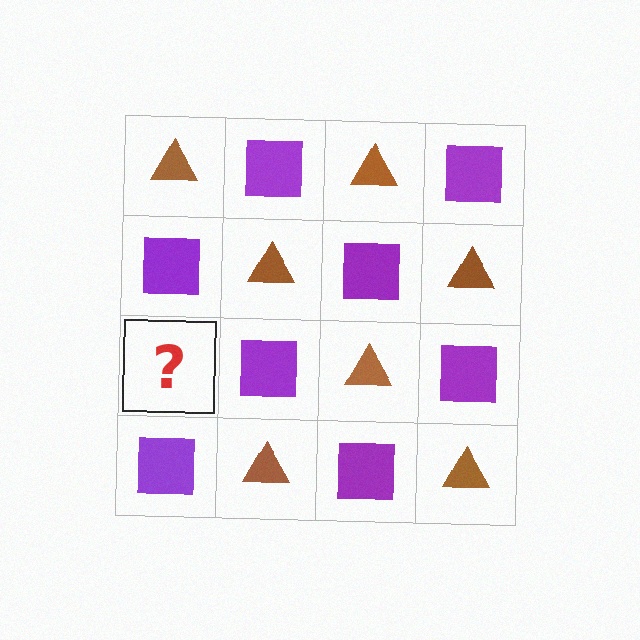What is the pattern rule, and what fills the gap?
The rule is that it alternates brown triangle and purple square in a checkerboard pattern. The gap should be filled with a brown triangle.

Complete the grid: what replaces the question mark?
The question mark should be replaced with a brown triangle.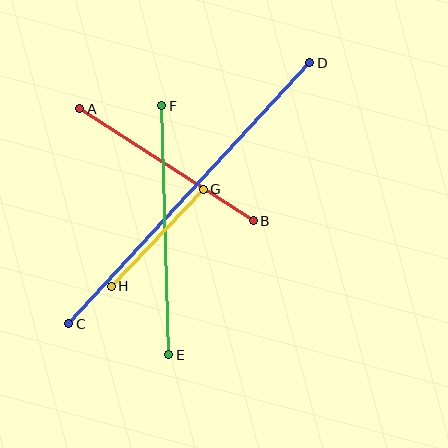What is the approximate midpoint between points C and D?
The midpoint is at approximately (189, 193) pixels.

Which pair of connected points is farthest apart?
Points C and D are farthest apart.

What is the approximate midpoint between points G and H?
The midpoint is at approximately (157, 238) pixels.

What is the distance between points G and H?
The distance is approximately 134 pixels.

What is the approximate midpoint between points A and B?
The midpoint is at approximately (166, 165) pixels.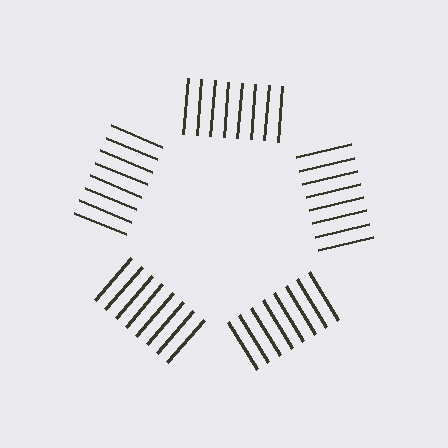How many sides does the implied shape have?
5 sides — the line-ends trace a pentagon.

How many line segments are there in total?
40 — 8 along each of the 5 edges.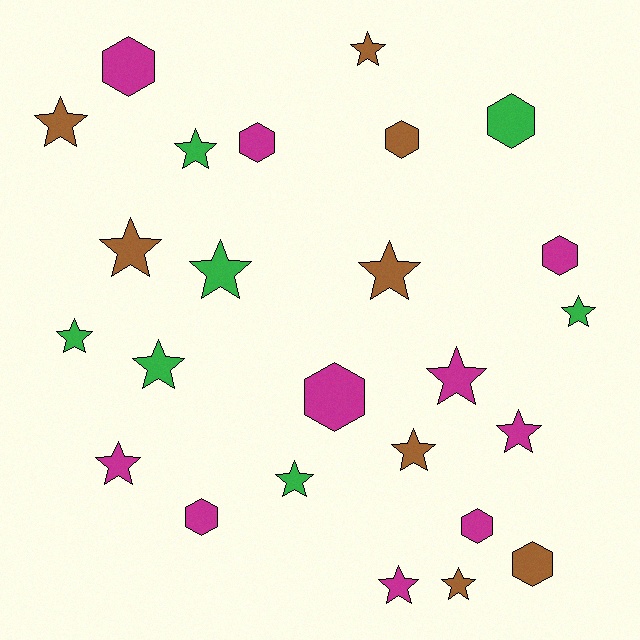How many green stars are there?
There are 6 green stars.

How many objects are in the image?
There are 25 objects.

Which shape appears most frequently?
Star, with 16 objects.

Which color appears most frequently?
Magenta, with 10 objects.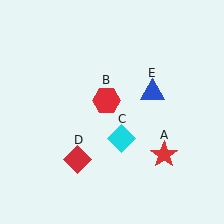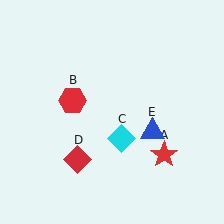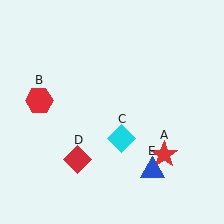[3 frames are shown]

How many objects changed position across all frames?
2 objects changed position: red hexagon (object B), blue triangle (object E).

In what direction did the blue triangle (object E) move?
The blue triangle (object E) moved down.